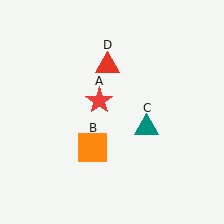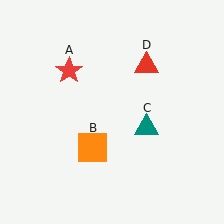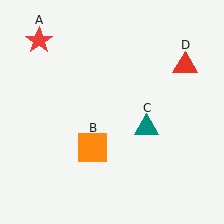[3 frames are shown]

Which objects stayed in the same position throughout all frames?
Orange square (object B) and teal triangle (object C) remained stationary.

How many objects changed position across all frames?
2 objects changed position: red star (object A), red triangle (object D).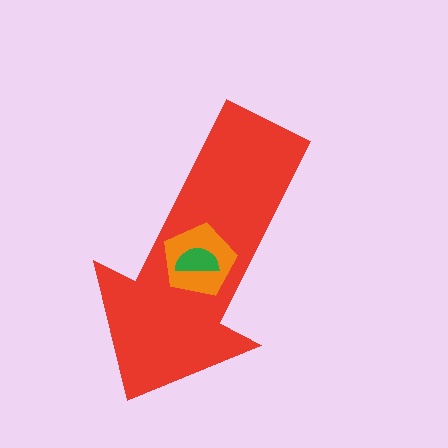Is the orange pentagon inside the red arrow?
Yes.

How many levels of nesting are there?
3.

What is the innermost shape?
The green semicircle.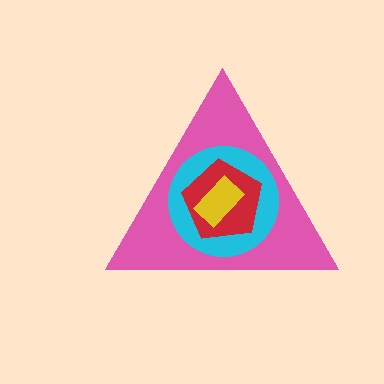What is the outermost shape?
The pink triangle.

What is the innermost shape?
The yellow rectangle.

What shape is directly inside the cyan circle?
The red pentagon.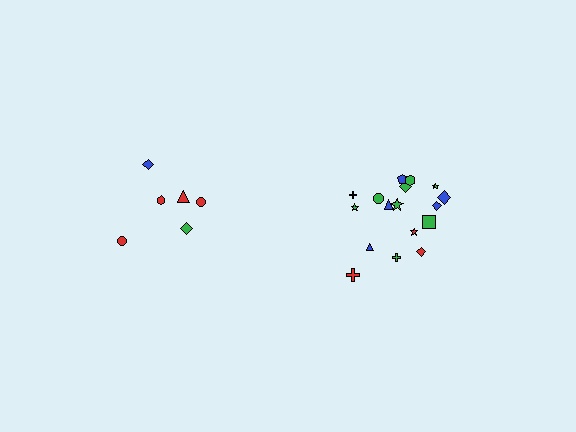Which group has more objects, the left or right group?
The right group.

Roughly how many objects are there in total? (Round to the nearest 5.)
Roughly 25 objects in total.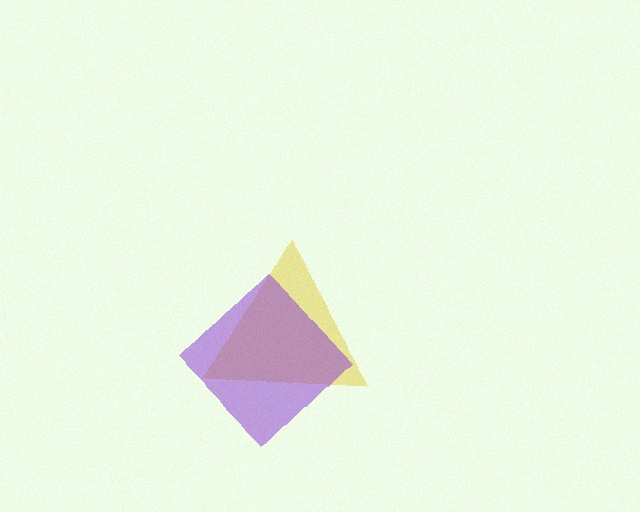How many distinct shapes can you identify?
There are 2 distinct shapes: a yellow triangle, a purple diamond.